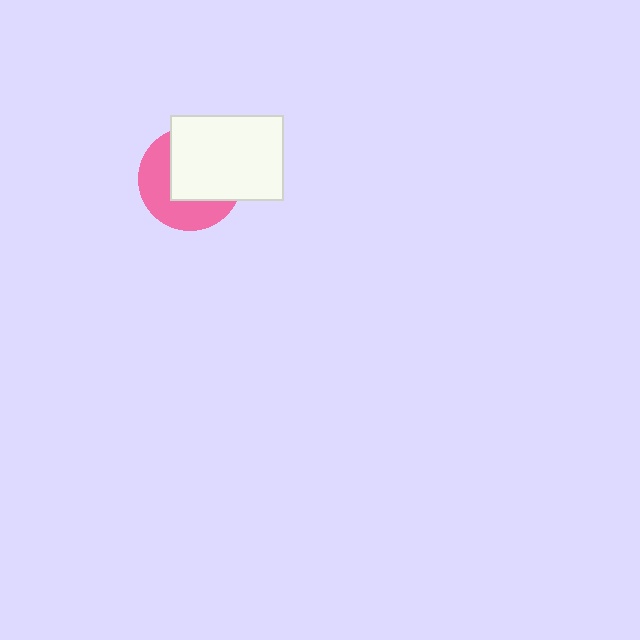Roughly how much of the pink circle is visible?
A small part of it is visible (roughly 44%).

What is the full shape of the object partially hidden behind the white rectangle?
The partially hidden object is a pink circle.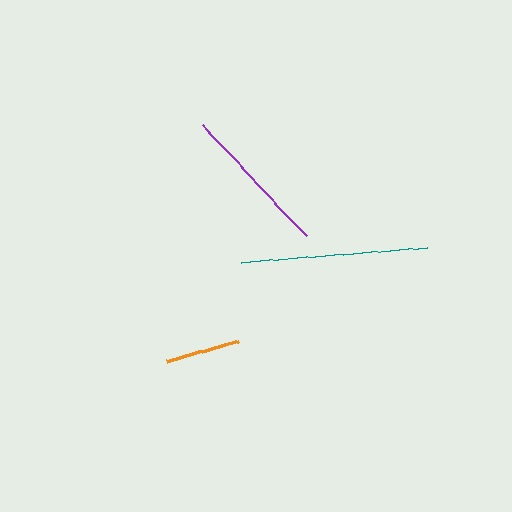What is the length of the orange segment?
The orange segment is approximately 75 pixels long.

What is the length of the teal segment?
The teal segment is approximately 188 pixels long.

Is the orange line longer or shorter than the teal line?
The teal line is longer than the orange line.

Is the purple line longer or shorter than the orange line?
The purple line is longer than the orange line.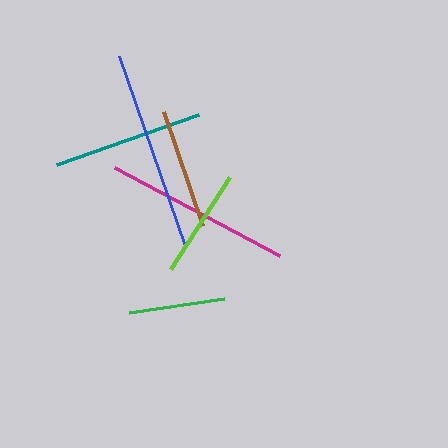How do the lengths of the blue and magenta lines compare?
The blue and magenta lines are approximately the same length.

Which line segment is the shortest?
The green line is the shortest at approximately 97 pixels.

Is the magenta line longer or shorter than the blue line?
The blue line is longer than the magenta line.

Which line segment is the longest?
The blue line is the longest at approximately 201 pixels.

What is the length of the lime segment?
The lime segment is approximately 109 pixels long.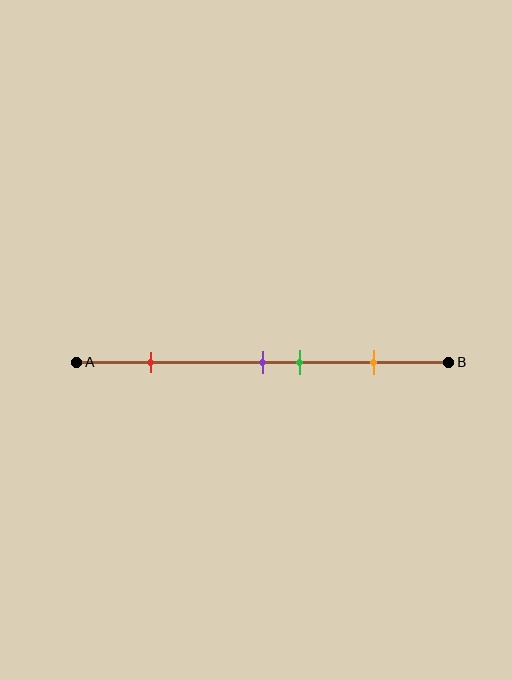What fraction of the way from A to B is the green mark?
The green mark is approximately 60% (0.6) of the way from A to B.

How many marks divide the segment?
There are 4 marks dividing the segment.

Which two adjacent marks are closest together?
The purple and green marks are the closest adjacent pair.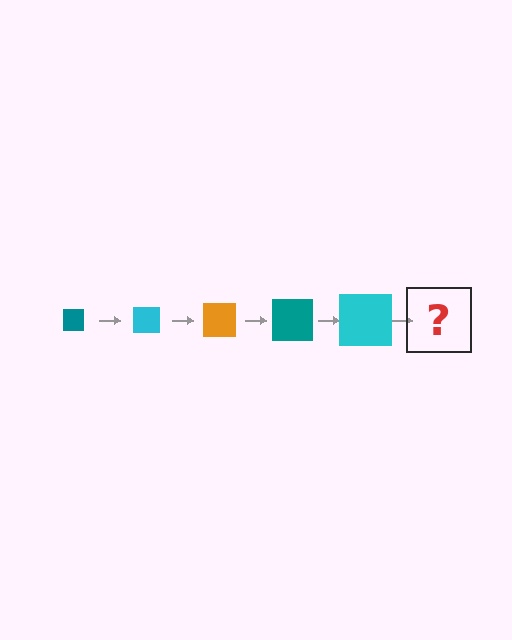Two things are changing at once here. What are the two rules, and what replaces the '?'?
The two rules are that the square grows larger each step and the color cycles through teal, cyan, and orange. The '?' should be an orange square, larger than the previous one.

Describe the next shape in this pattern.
It should be an orange square, larger than the previous one.